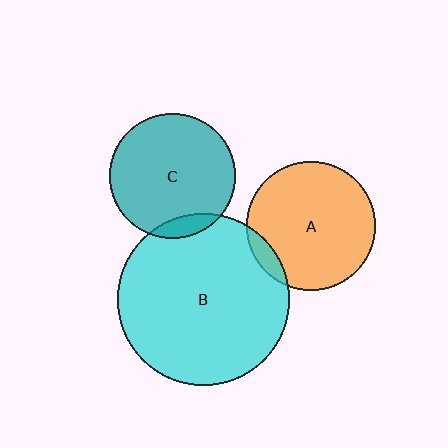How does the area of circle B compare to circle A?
Approximately 1.8 times.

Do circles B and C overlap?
Yes.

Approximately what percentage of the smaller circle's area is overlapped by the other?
Approximately 10%.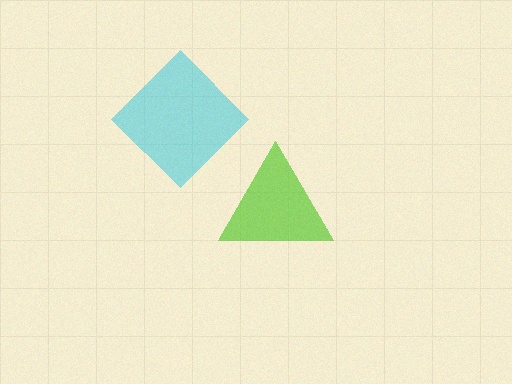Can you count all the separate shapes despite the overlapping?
Yes, there are 2 separate shapes.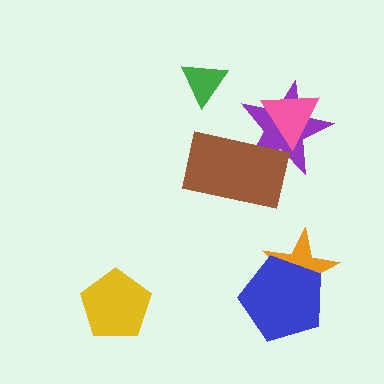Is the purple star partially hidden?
Yes, it is partially covered by another shape.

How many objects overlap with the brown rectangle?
1 object overlaps with the brown rectangle.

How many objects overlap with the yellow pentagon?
0 objects overlap with the yellow pentagon.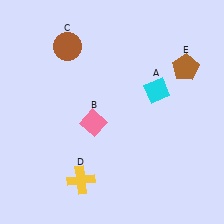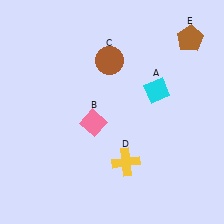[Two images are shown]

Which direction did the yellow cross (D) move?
The yellow cross (D) moved right.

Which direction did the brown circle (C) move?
The brown circle (C) moved right.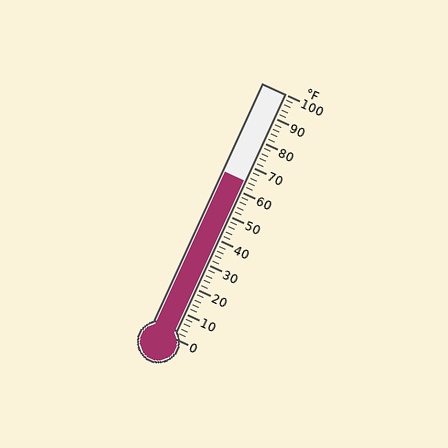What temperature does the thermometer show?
The thermometer shows approximately 64°F.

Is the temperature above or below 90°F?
The temperature is below 90°F.